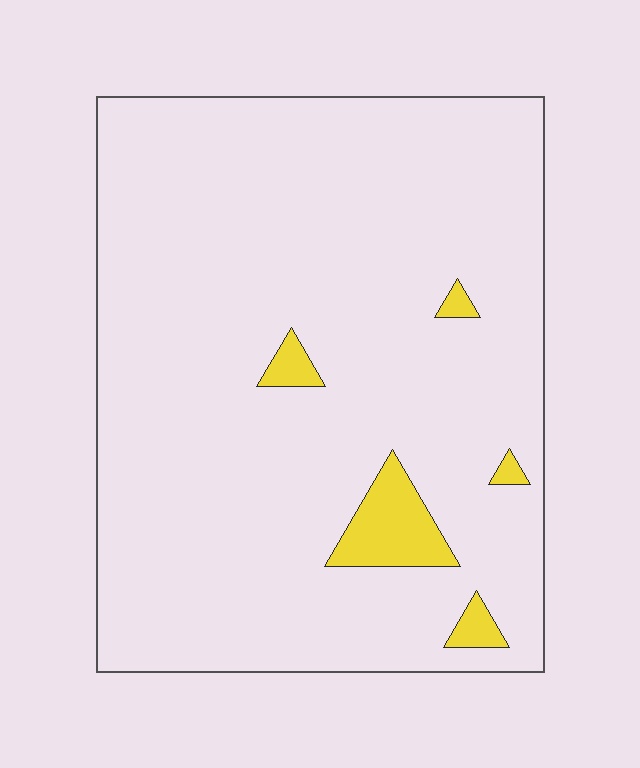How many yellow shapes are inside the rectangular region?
5.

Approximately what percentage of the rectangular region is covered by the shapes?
Approximately 5%.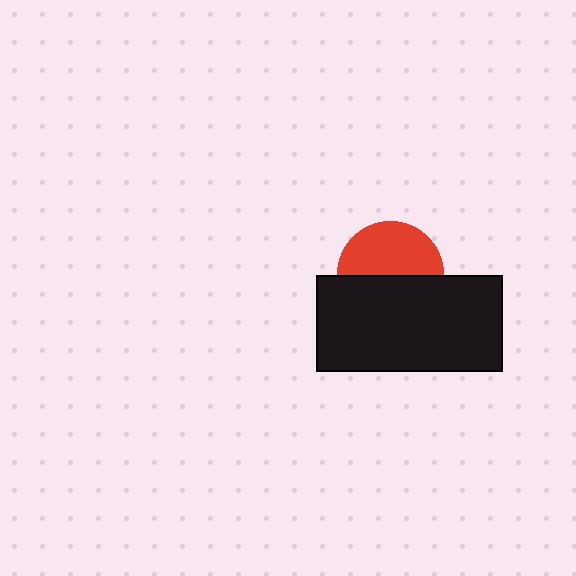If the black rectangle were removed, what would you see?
You would see the complete red circle.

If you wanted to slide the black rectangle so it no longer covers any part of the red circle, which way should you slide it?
Slide it down — that is the most direct way to separate the two shapes.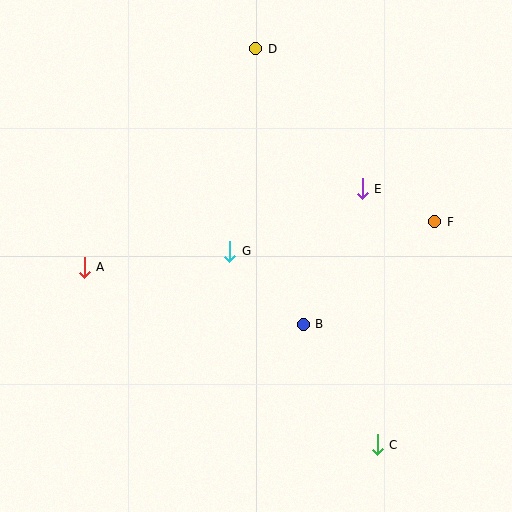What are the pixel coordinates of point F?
Point F is at (435, 222).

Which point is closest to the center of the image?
Point G at (230, 251) is closest to the center.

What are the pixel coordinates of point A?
Point A is at (84, 267).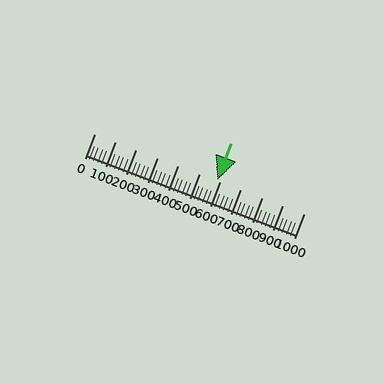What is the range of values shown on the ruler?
The ruler shows values from 0 to 1000.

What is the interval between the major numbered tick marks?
The major tick marks are spaced 100 units apart.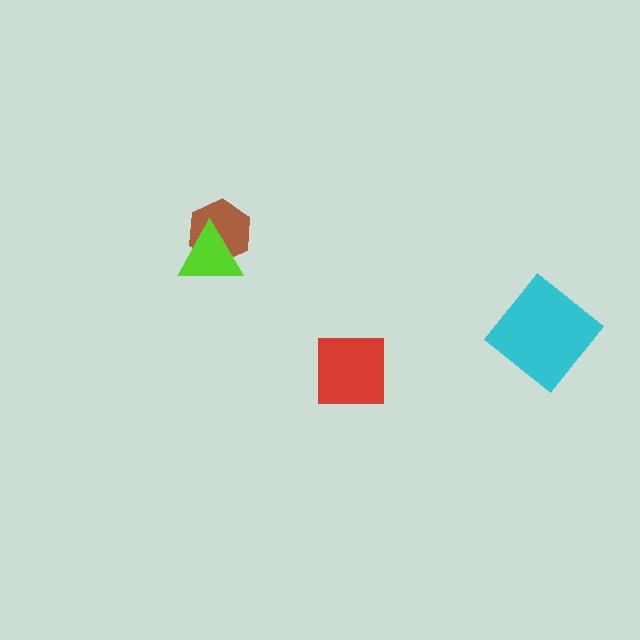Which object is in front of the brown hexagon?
The lime triangle is in front of the brown hexagon.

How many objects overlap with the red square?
0 objects overlap with the red square.